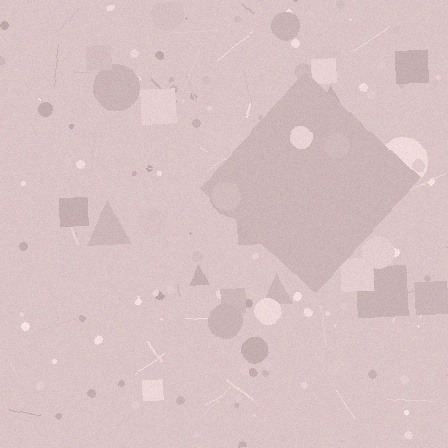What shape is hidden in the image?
A diamond is hidden in the image.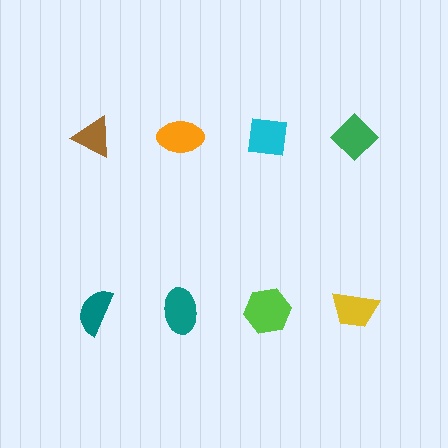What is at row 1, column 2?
An orange ellipse.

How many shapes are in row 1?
4 shapes.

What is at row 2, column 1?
A teal semicircle.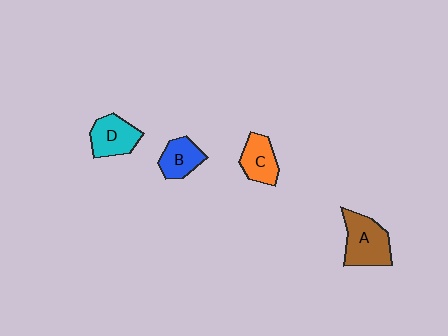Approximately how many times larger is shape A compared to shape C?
Approximately 1.4 times.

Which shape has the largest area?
Shape A (brown).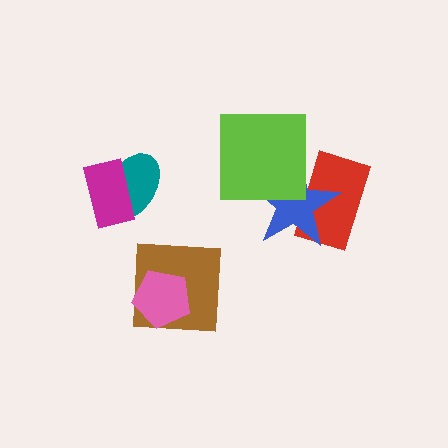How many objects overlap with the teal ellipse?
1 object overlaps with the teal ellipse.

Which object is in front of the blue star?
The lime square is in front of the blue star.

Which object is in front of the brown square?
The pink pentagon is in front of the brown square.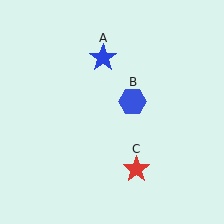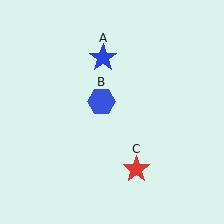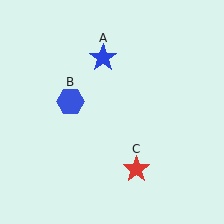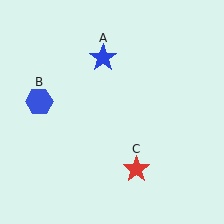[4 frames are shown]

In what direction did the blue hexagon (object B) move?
The blue hexagon (object B) moved left.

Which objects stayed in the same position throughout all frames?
Blue star (object A) and red star (object C) remained stationary.